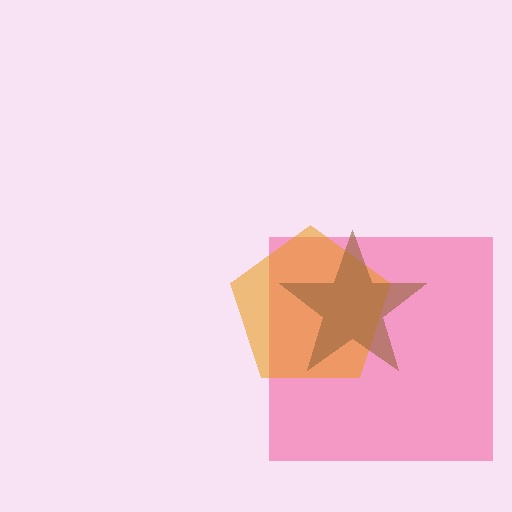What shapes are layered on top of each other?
The layered shapes are: a pink square, an orange pentagon, a brown star.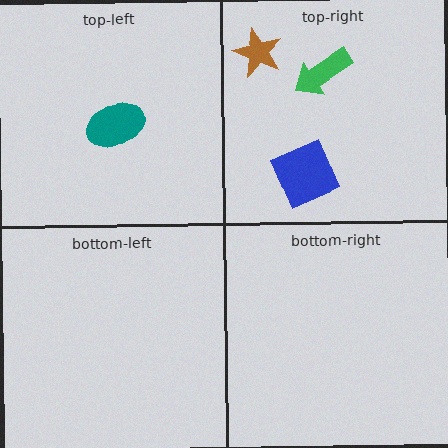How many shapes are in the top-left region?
1.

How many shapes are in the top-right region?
3.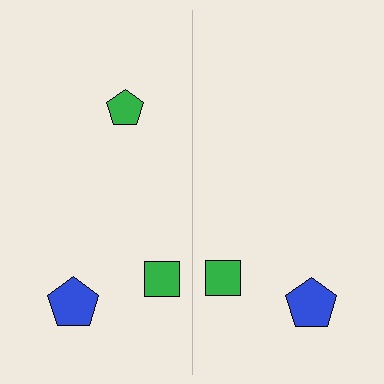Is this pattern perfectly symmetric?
No, the pattern is not perfectly symmetric. A green pentagon is missing from the right side.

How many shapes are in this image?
There are 5 shapes in this image.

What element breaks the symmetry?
A green pentagon is missing from the right side.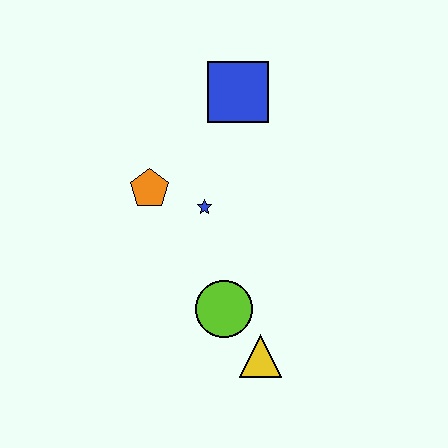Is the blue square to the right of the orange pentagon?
Yes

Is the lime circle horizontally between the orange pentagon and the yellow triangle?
Yes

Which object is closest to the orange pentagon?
The blue star is closest to the orange pentagon.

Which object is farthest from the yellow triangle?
The blue square is farthest from the yellow triangle.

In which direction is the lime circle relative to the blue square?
The lime circle is below the blue square.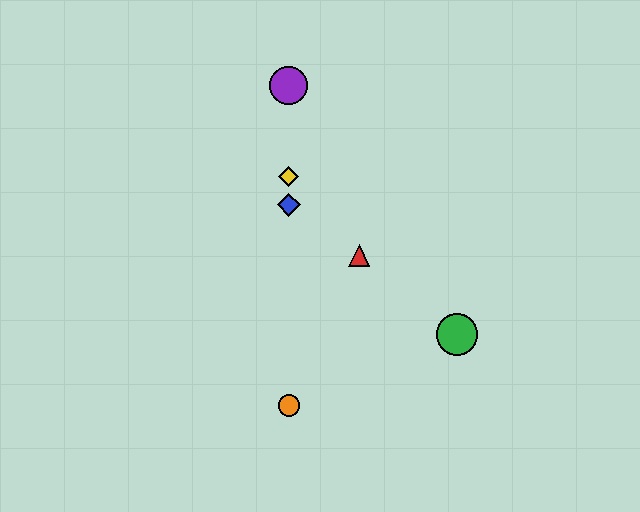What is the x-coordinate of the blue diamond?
The blue diamond is at x≈289.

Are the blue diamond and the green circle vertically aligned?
No, the blue diamond is at x≈289 and the green circle is at x≈457.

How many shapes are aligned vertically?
4 shapes (the blue diamond, the yellow diamond, the purple circle, the orange circle) are aligned vertically.